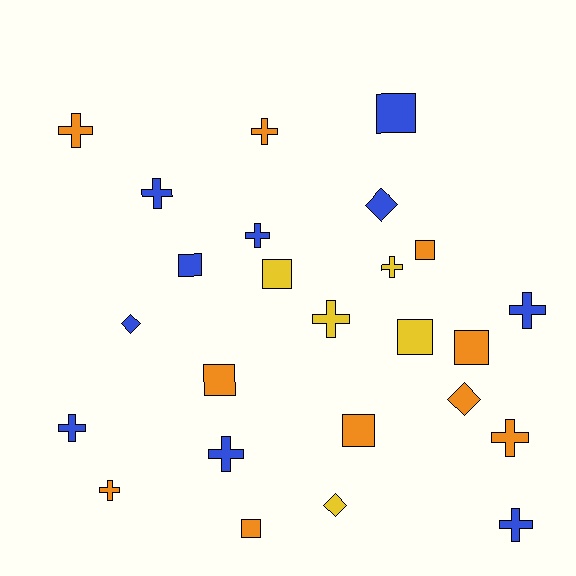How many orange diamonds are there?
There is 1 orange diamond.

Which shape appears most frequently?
Cross, with 12 objects.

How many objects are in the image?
There are 25 objects.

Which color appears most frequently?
Orange, with 10 objects.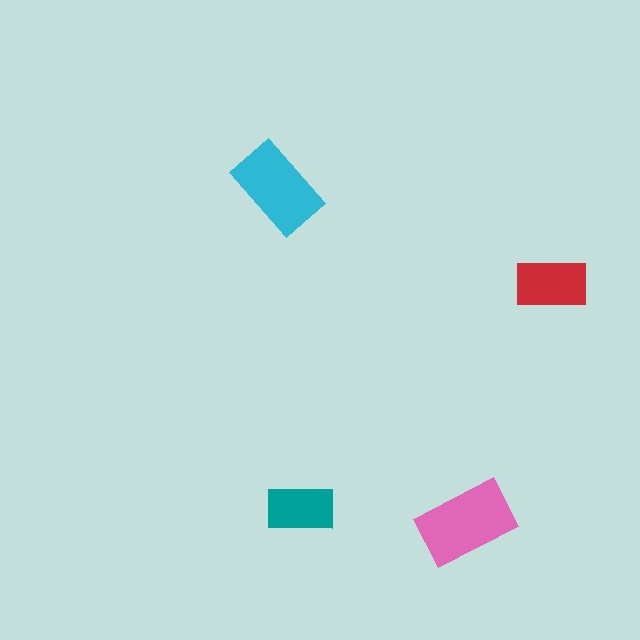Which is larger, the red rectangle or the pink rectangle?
The pink one.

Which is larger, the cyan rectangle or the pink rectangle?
The pink one.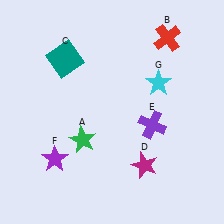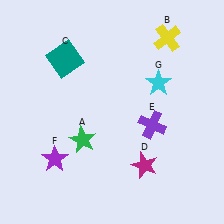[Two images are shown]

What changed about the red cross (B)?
In Image 1, B is red. In Image 2, it changed to yellow.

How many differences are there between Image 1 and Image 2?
There is 1 difference between the two images.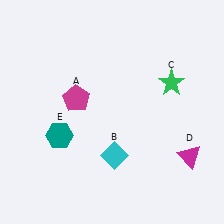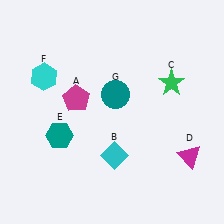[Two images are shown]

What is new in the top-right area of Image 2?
A teal circle (G) was added in the top-right area of Image 2.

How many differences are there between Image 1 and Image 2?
There are 2 differences between the two images.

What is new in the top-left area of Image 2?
A cyan hexagon (F) was added in the top-left area of Image 2.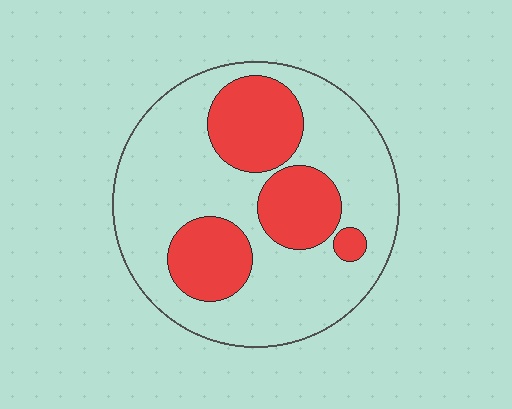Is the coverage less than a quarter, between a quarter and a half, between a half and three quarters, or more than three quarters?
Between a quarter and a half.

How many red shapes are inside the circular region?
4.